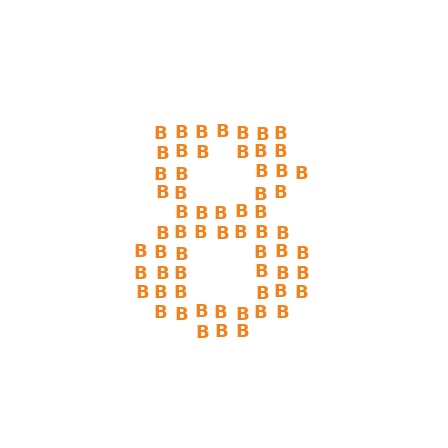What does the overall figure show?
The overall figure shows the digit 8.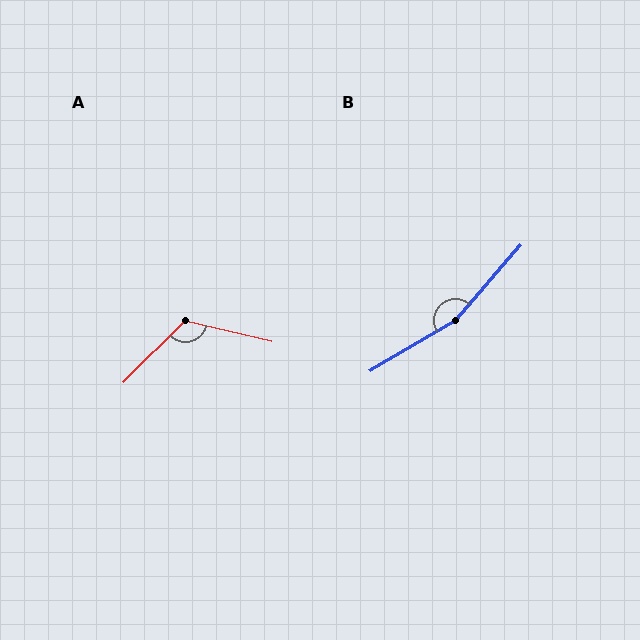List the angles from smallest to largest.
A (121°), B (161°).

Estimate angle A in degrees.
Approximately 121 degrees.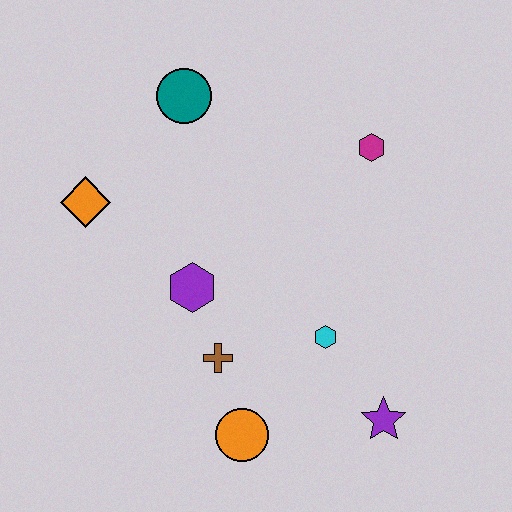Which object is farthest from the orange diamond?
The purple star is farthest from the orange diamond.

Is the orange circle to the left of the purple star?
Yes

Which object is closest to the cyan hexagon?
The purple star is closest to the cyan hexagon.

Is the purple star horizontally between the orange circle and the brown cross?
No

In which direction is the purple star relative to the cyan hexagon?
The purple star is below the cyan hexagon.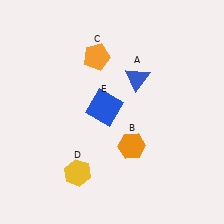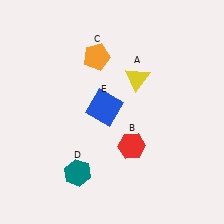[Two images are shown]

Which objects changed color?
A changed from blue to yellow. B changed from orange to red. D changed from yellow to teal.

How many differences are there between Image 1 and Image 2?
There are 3 differences between the two images.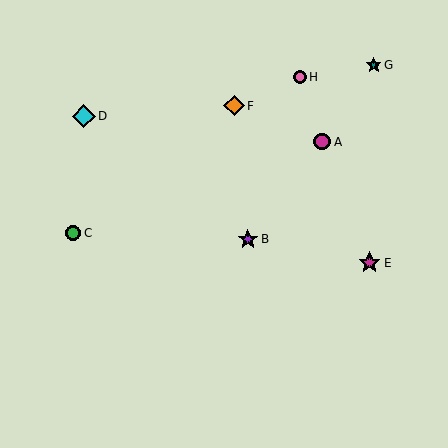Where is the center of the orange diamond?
The center of the orange diamond is at (234, 106).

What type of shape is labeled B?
Shape B is a purple star.